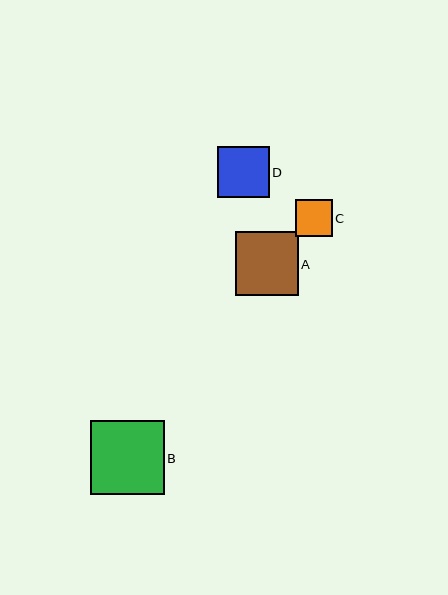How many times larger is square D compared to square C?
Square D is approximately 1.4 times the size of square C.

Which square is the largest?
Square B is the largest with a size of approximately 74 pixels.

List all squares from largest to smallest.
From largest to smallest: B, A, D, C.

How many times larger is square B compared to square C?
Square B is approximately 2.0 times the size of square C.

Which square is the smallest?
Square C is the smallest with a size of approximately 37 pixels.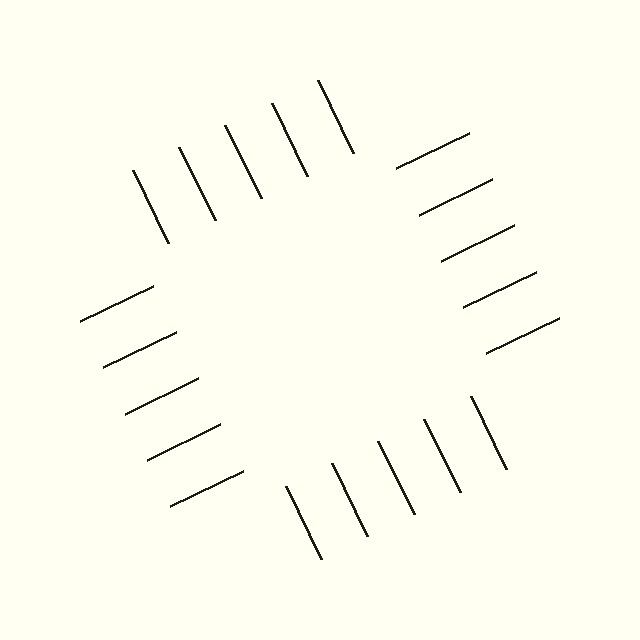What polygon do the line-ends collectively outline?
An illusory square — the line segments terminate on its edges but no continuous stroke is drawn.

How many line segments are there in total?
20 — 5 along each of the 4 edges.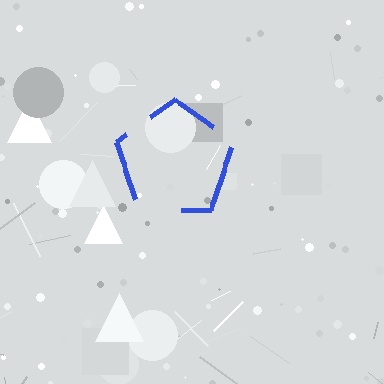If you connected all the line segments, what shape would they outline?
They would outline a pentagon.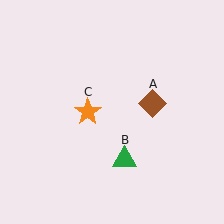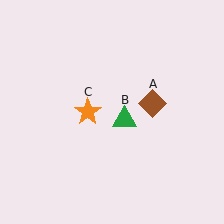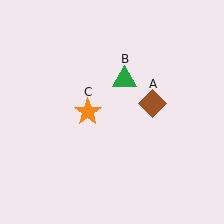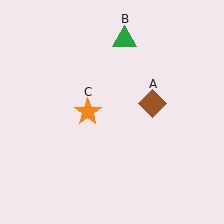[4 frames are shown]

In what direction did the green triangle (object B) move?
The green triangle (object B) moved up.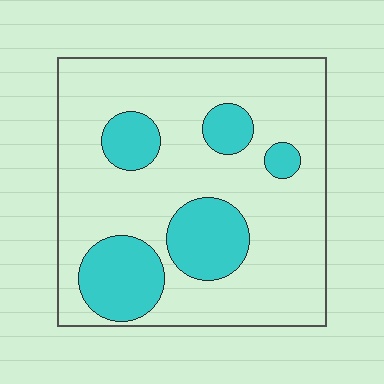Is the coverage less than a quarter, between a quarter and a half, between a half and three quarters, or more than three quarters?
Less than a quarter.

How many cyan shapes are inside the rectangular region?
5.